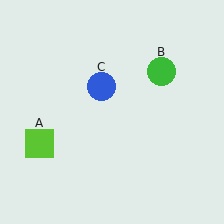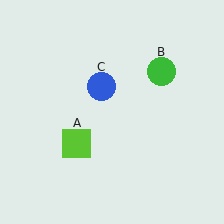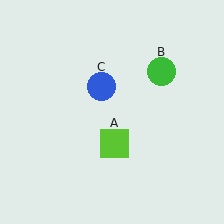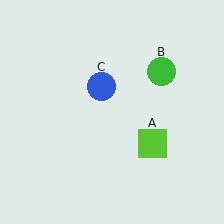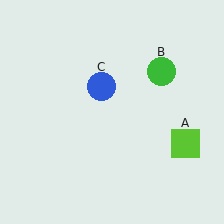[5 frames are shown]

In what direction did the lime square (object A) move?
The lime square (object A) moved right.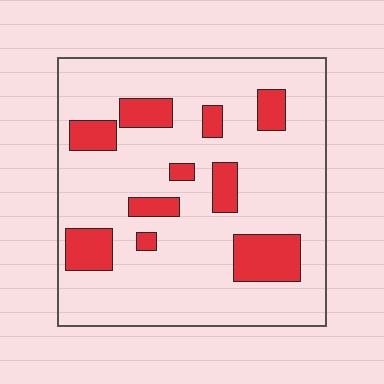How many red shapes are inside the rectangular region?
10.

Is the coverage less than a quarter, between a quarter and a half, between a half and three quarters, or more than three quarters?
Less than a quarter.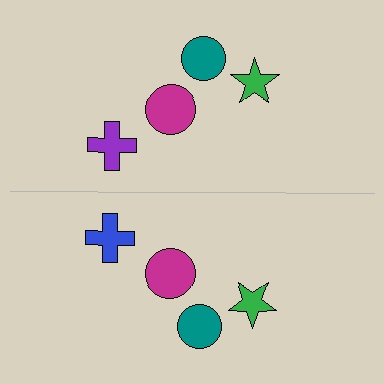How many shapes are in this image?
There are 8 shapes in this image.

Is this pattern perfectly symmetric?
No, the pattern is not perfectly symmetric. The blue cross on the bottom side breaks the symmetry — its mirror counterpart is purple.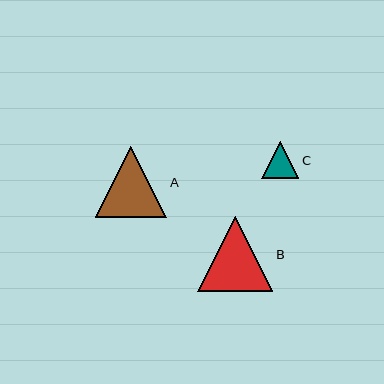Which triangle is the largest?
Triangle B is the largest with a size of approximately 75 pixels.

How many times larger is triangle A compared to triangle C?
Triangle A is approximately 1.9 times the size of triangle C.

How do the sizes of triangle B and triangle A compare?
Triangle B and triangle A are approximately the same size.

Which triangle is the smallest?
Triangle C is the smallest with a size of approximately 37 pixels.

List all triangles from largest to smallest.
From largest to smallest: B, A, C.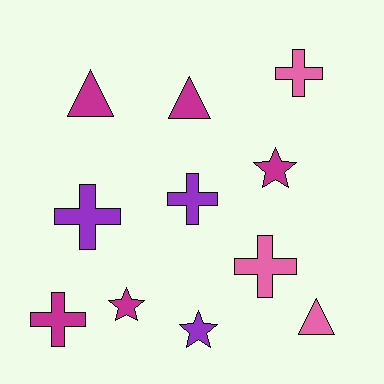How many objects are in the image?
There are 11 objects.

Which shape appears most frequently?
Cross, with 5 objects.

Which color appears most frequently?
Magenta, with 5 objects.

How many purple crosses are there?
There are 2 purple crosses.